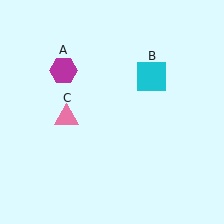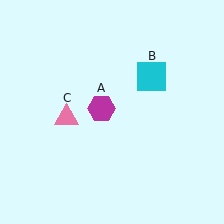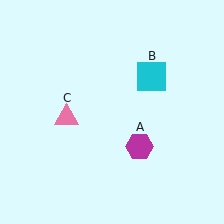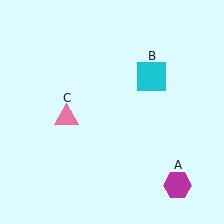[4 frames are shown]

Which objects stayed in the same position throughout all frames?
Cyan square (object B) and pink triangle (object C) remained stationary.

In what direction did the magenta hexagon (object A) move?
The magenta hexagon (object A) moved down and to the right.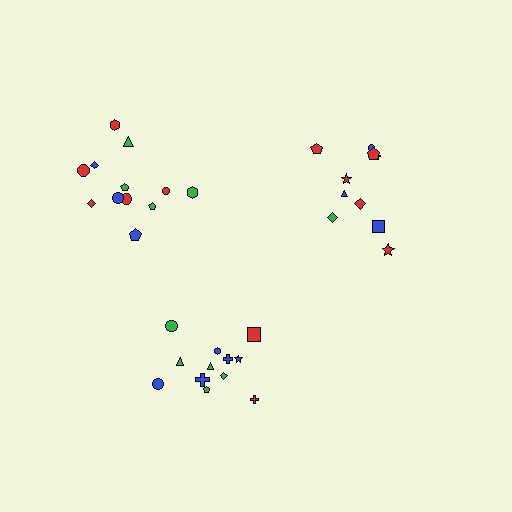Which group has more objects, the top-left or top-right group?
The top-left group.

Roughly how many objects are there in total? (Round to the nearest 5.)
Roughly 35 objects in total.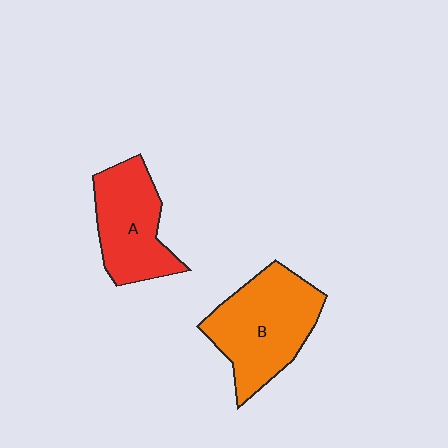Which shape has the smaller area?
Shape A (red).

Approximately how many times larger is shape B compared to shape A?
Approximately 1.3 times.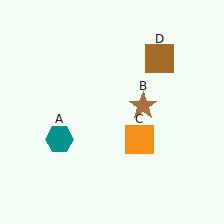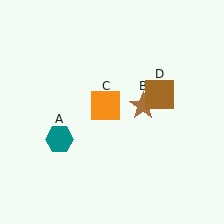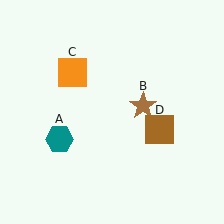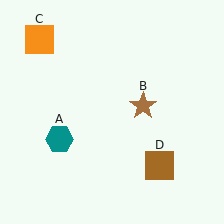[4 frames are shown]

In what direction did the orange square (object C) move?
The orange square (object C) moved up and to the left.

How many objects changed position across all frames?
2 objects changed position: orange square (object C), brown square (object D).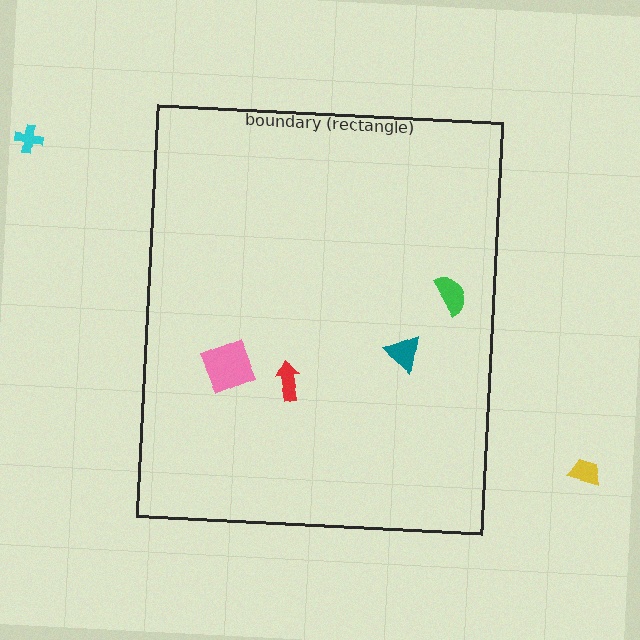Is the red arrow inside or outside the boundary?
Inside.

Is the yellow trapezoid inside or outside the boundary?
Outside.